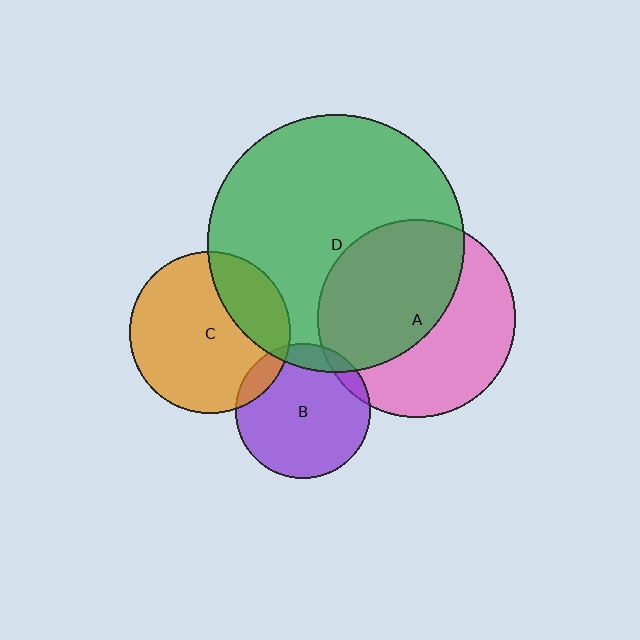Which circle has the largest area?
Circle D (green).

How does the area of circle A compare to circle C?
Approximately 1.5 times.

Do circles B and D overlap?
Yes.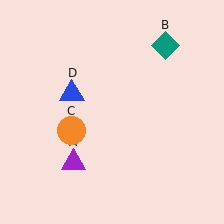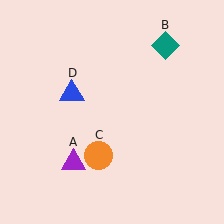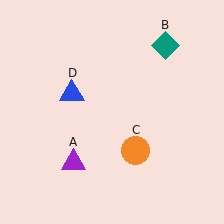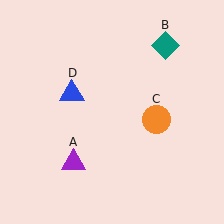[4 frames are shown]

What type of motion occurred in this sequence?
The orange circle (object C) rotated counterclockwise around the center of the scene.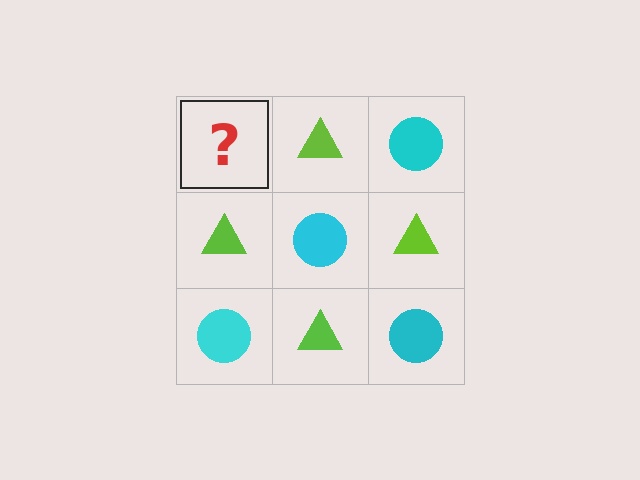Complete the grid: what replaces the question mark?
The question mark should be replaced with a cyan circle.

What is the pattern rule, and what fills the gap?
The rule is that it alternates cyan circle and lime triangle in a checkerboard pattern. The gap should be filled with a cyan circle.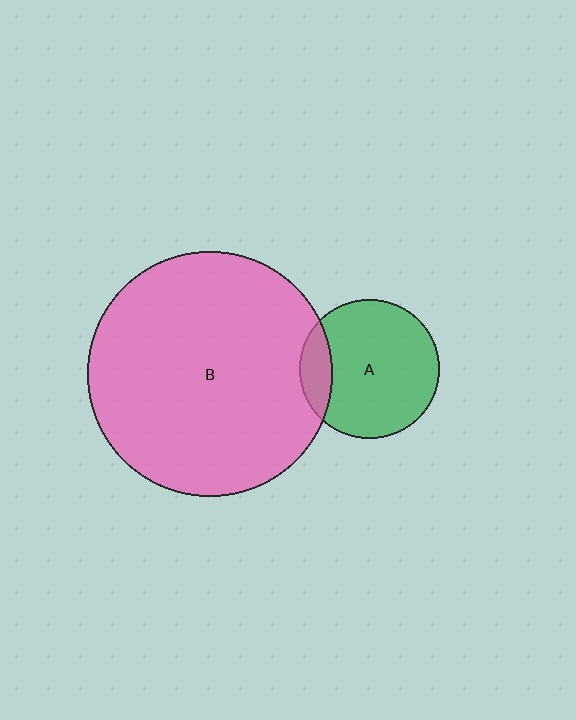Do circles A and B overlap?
Yes.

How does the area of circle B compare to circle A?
Approximately 3.1 times.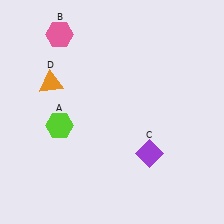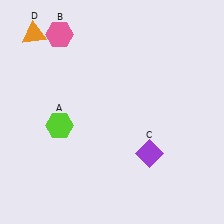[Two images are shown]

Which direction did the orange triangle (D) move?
The orange triangle (D) moved up.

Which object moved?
The orange triangle (D) moved up.